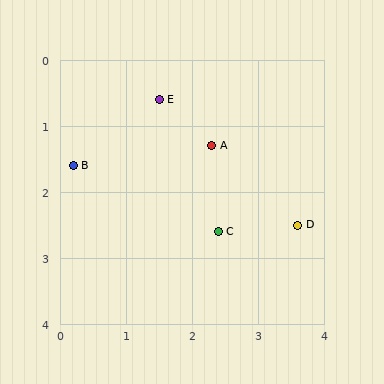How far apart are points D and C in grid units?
Points D and C are about 1.2 grid units apart.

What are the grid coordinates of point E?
Point E is at approximately (1.5, 0.6).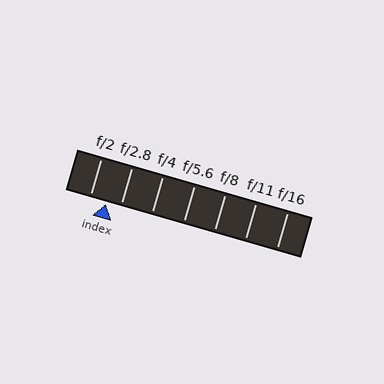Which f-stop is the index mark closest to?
The index mark is closest to f/2.8.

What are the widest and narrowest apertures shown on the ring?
The widest aperture shown is f/2 and the narrowest is f/16.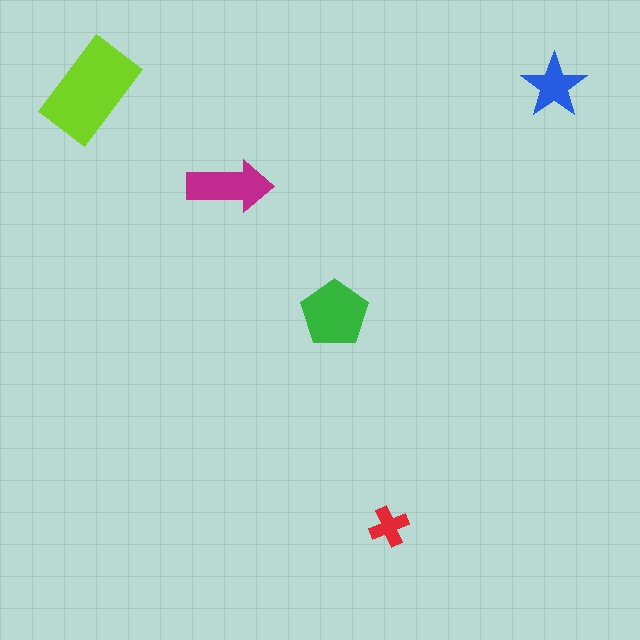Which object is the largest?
The lime rectangle.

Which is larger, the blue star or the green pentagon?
The green pentagon.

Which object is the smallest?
The red cross.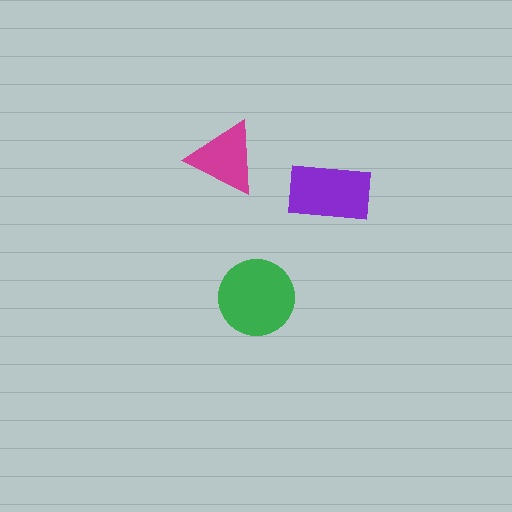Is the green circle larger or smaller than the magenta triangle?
Larger.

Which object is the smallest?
The magenta triangle.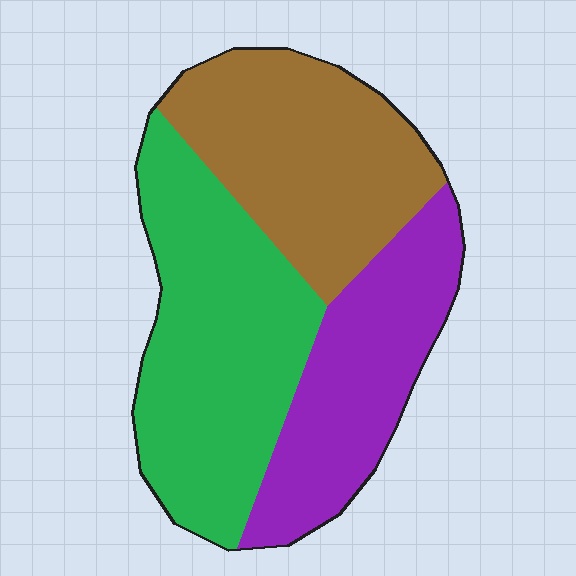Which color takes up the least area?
Purple, at roughly 25%.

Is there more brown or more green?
Green.